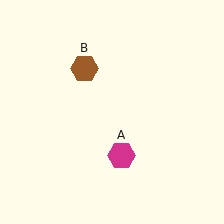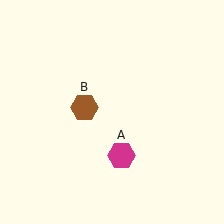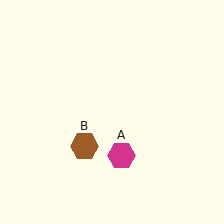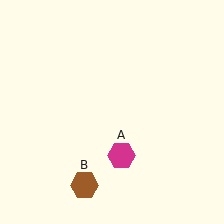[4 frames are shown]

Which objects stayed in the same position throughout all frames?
Magenta hexagon (object A) remained stationary.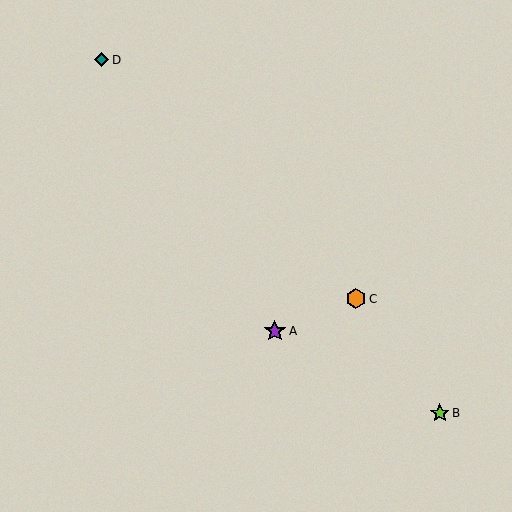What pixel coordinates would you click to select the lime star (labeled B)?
Click at (440, 413) to select the lime star B.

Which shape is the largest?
The purple star (labeled A) is the largest.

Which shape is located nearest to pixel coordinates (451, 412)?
The lime star (labeled B) at (440, 413) is nearest to that location.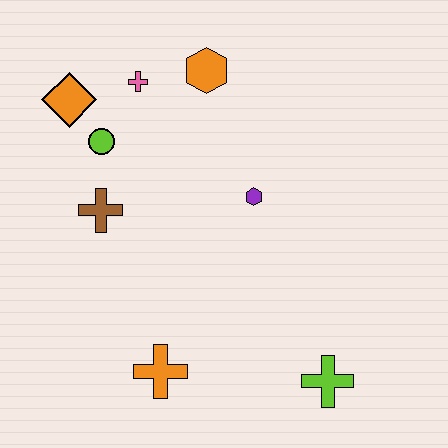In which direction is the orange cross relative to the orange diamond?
The orange cross is below the orange diamond.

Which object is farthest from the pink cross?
The lime cross is farthest from the pink cross.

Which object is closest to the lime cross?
The orange cross is closest to the lime cross.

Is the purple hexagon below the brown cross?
No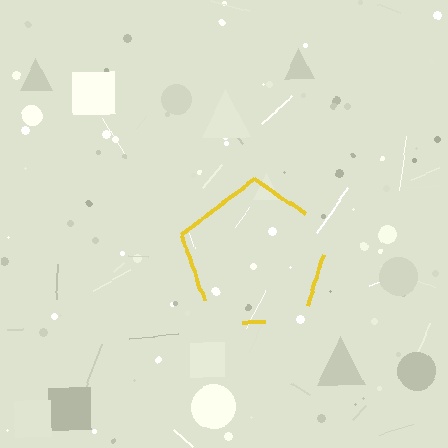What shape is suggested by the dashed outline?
The dashed outline suggests a pentagon.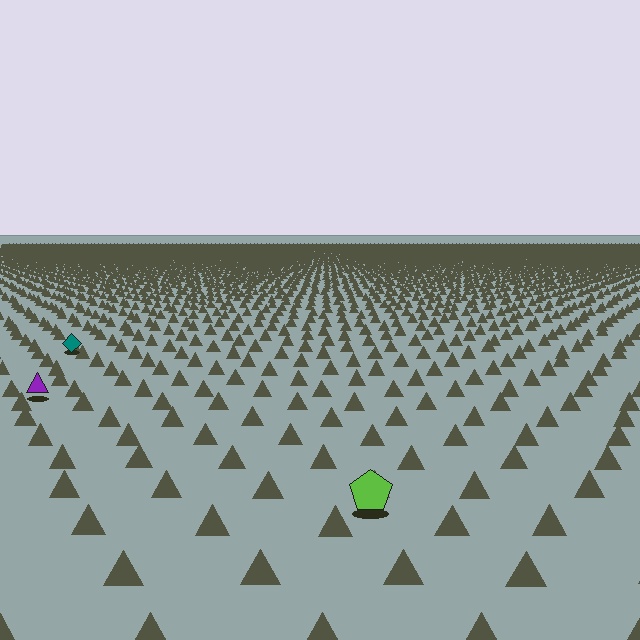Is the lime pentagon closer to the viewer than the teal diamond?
Yes. The lime pentagon is closer — you can tell from the texture gradient: the ground texture is coarser near it.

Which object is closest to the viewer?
The lime pentagon is closest. The texture marks near it are larger and more spread out.